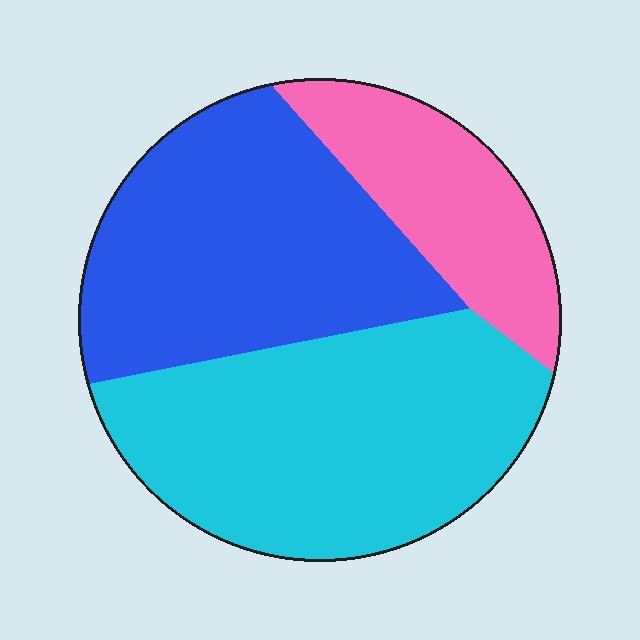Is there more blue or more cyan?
Cyan.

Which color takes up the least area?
Pink, at roughly 20%.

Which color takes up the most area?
Cyan, at roughly 45%.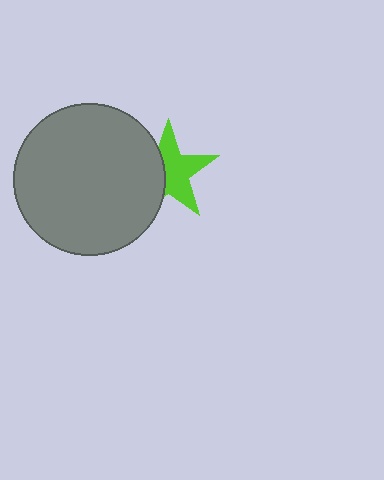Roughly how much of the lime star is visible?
About half of it is visible (roughly 60%).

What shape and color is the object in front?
The object in front is a gray circle.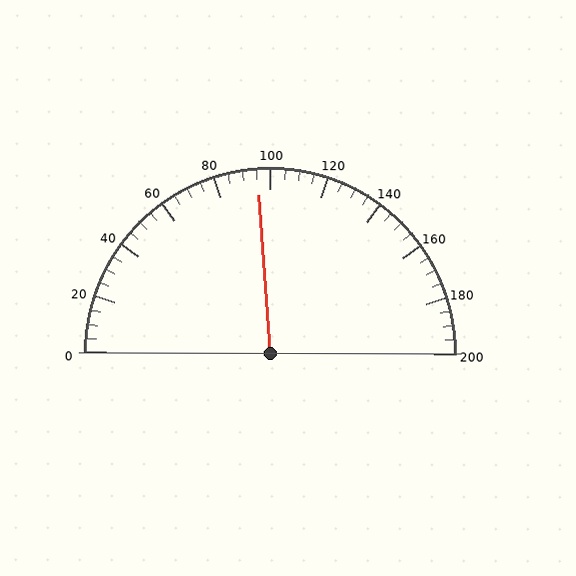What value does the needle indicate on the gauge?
The needle indicates approximately 95.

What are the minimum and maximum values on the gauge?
The gauge ranges from 0 to 200.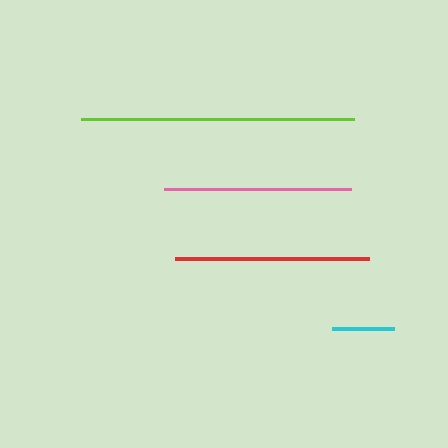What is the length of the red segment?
The red segment is approximately 195 pixels long.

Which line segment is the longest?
The lime line is the longest at approximately 273 pixels.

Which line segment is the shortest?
The cyan line is the shortest at approximately 61 pixels.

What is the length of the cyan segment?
The cyan segment is approximately 61 pixels long.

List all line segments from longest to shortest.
From longest to shortest: lime, red, pink, cyan.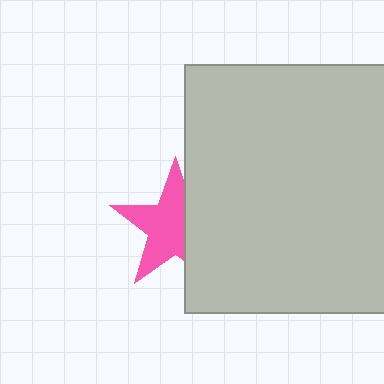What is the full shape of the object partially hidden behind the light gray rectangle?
The partially hidden object is a pink star.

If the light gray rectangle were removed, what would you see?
You would see the complete pink star.